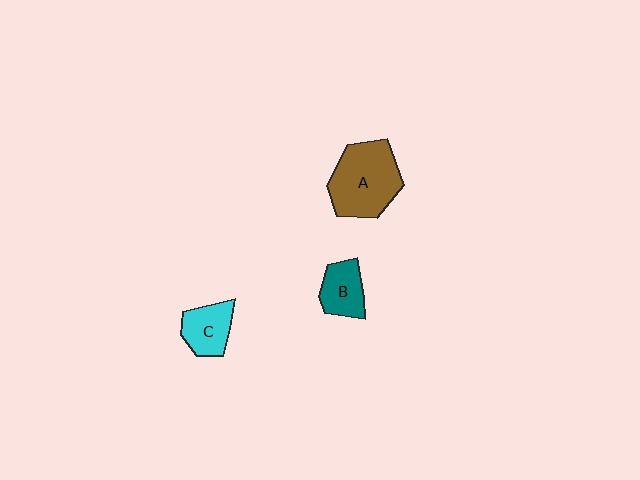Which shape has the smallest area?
Shape B (teal).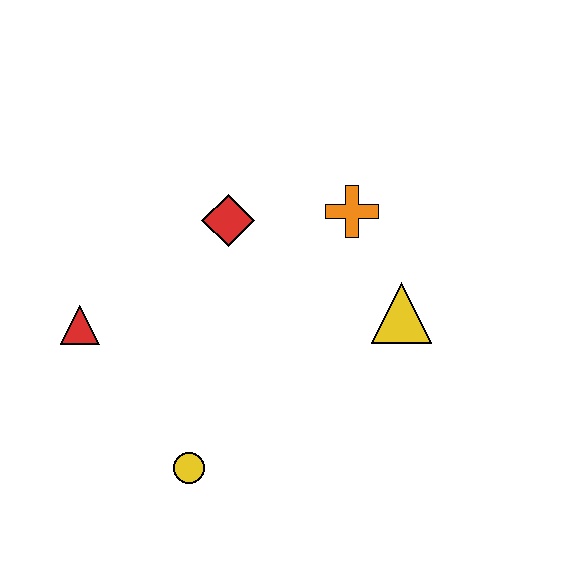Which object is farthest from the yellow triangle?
The red triangle is farthest from the yellow triangle.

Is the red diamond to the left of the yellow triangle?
Yes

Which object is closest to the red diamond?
The orange cross is closest to the red diamond.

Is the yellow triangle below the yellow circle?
No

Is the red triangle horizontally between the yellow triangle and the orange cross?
No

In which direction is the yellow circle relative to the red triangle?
The yellow circle is below the red triangle.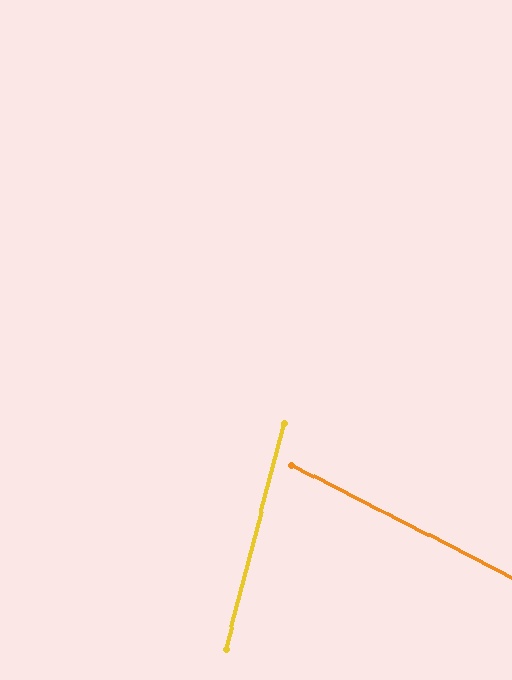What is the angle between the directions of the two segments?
Approximately 77 degrees.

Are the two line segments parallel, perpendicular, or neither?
Neither parallel nor perpendicular — they differ by about 77°.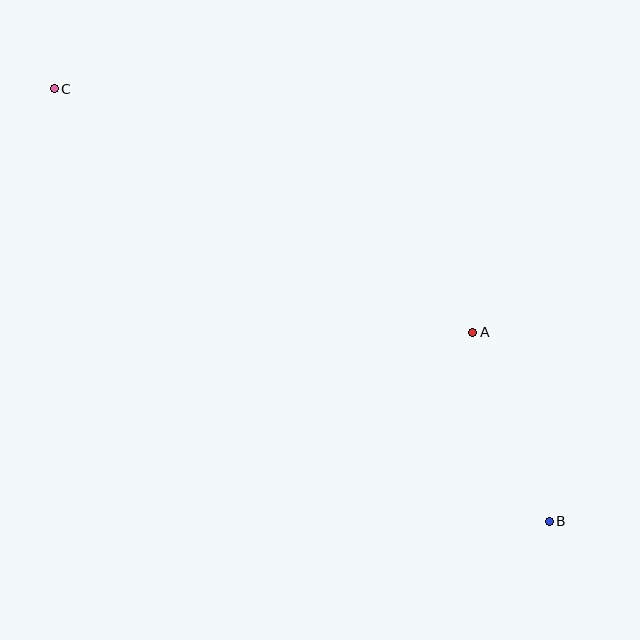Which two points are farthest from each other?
Points B and C are farthest from each other.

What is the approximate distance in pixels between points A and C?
The distance between A and C is approximately 484 pixels.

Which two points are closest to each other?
Points A and B are closest to each other.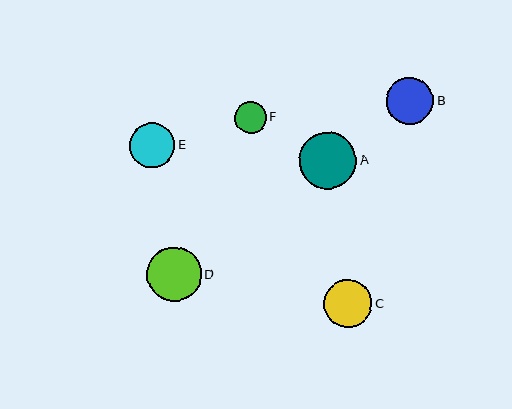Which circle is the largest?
Circle A is the largest with a size of approximately 57 pixels.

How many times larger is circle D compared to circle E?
Circle D is approximately 1.2 times the size of circle E.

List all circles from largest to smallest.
From largest to smallest: A, D, C, B, E, F.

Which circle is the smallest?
Circle F is the smallest with a size of approximately 32 pixels.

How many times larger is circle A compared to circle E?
Circle A is approximately 1.3 times the size of circle E.